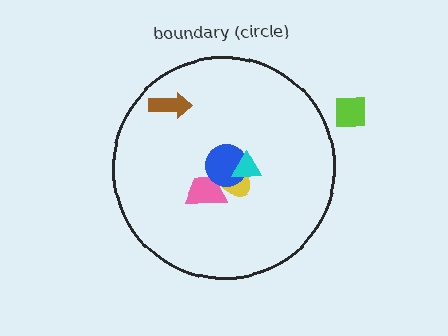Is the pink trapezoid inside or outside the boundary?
Inside.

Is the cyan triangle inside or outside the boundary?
Inside.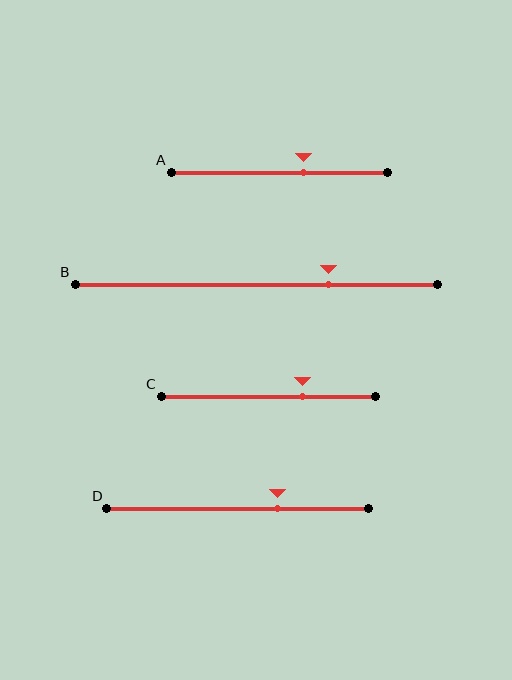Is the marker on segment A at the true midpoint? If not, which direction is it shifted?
No, the marker on segment A is shifted to the right by about 11% of the segment length.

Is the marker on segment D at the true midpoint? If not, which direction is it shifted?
No, the marker on segment D is shifted to the right by about 15% of the segment length.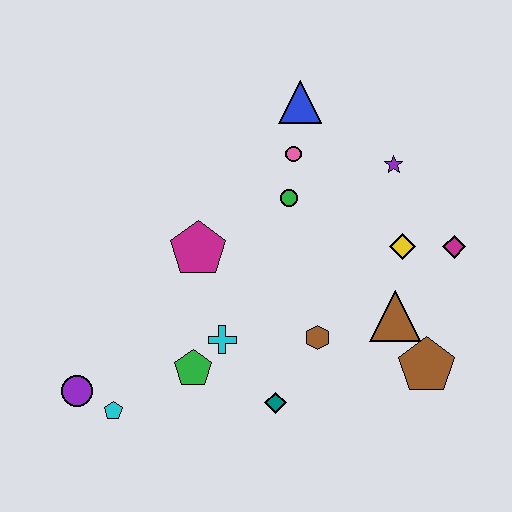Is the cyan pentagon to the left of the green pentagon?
Yes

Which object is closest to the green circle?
The pink circle is closest to the green circle.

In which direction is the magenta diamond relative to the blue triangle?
The magenta diamond is to the right of the blue triangle.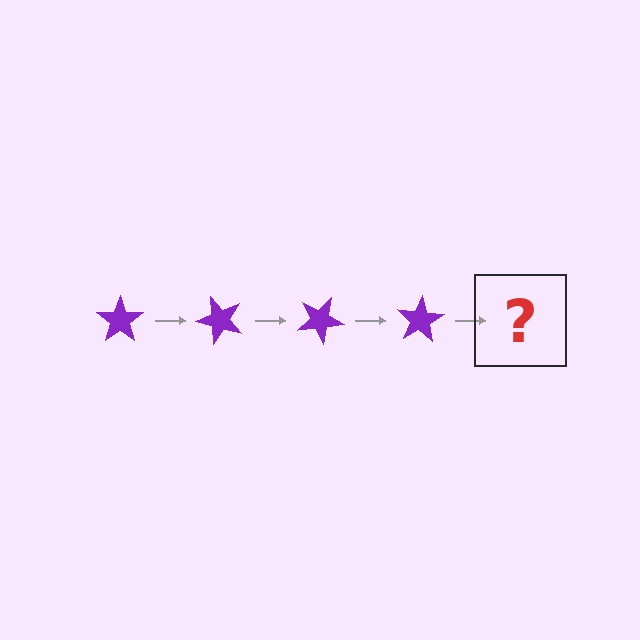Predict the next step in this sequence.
The next step is a purple star rotated 200 degrees.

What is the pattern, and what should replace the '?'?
The pattern is that the star rotates 50 degrees each step. The '?' should be a purple star rotated 200 degrees.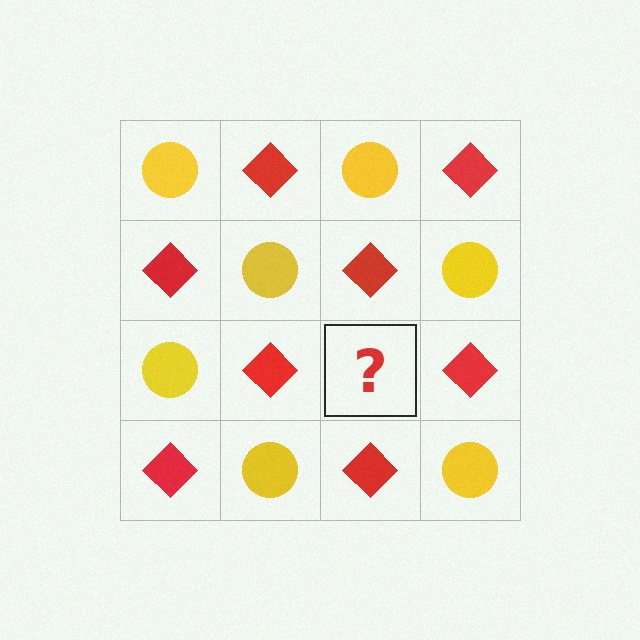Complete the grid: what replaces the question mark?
The question mark should be replaced with a yellow circle.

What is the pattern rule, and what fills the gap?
The rule is that it alternates yellow circle and red diamond in a checkerboard pattern. The gap should be filled with a yellow circle.